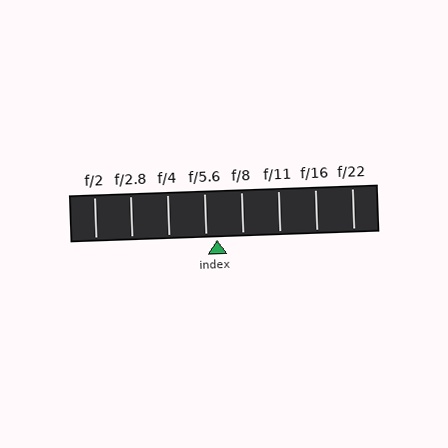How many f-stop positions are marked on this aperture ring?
There are 8 f-stop positions marked.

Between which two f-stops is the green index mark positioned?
The index mark is between f/5.6 and f/8.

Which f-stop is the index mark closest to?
The index mark is closest to f/5.6.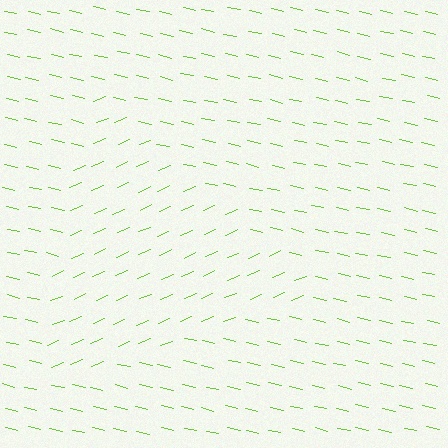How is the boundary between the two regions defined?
The boundary is defined purely by a change in line orientation (approximately 36 degrees difference). All lines are the same color and thickness.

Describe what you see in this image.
The image is filled with small lime line segments. A triangle region in the image has lines oriented differently from the surrounding lines, creating a visible texture boundary.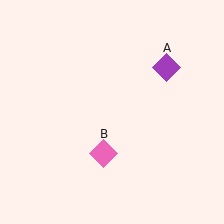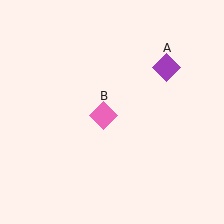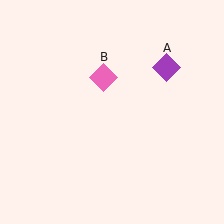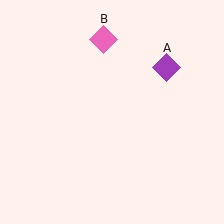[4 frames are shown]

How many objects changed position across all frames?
1 object changed position: pink diamond (object B).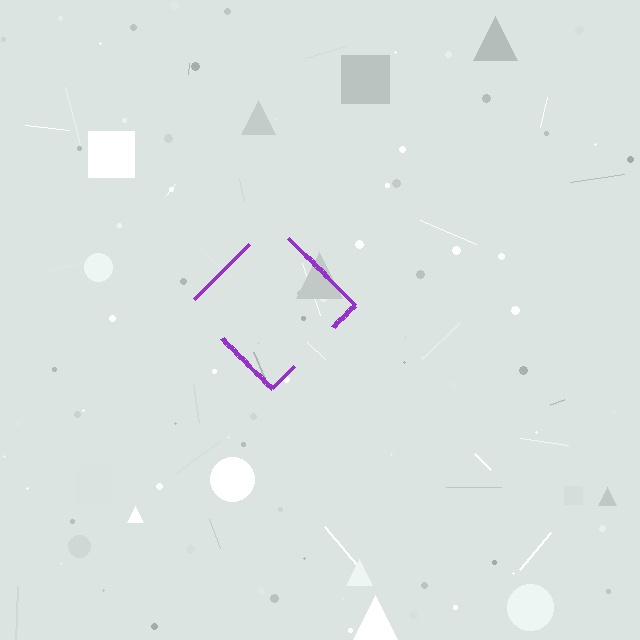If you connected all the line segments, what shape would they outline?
They would outline a diamond.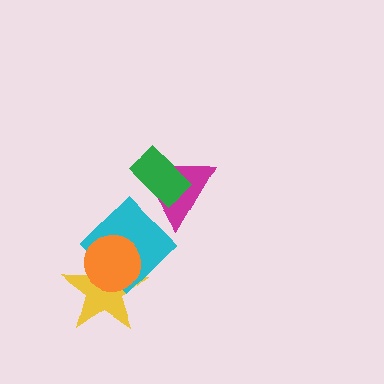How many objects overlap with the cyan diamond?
3 objects overlap with the cyan diamond.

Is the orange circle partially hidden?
No, no other shape covers it.